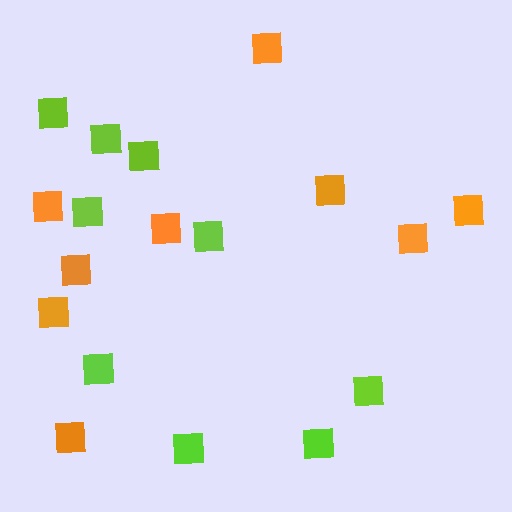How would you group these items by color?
There are 2 groups: one group of lime squares (9) and one group of orange squares (9).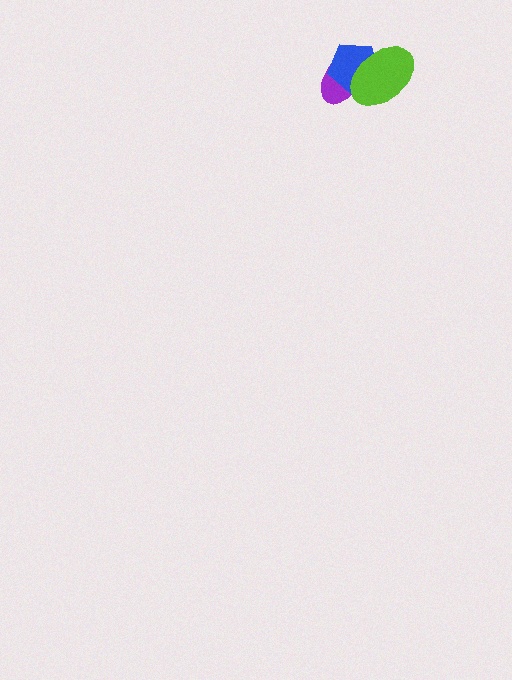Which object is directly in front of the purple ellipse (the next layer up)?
The blue pentagon is directly in front of the purple ellipse.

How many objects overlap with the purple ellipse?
2 objects overlap with the purple ellipse.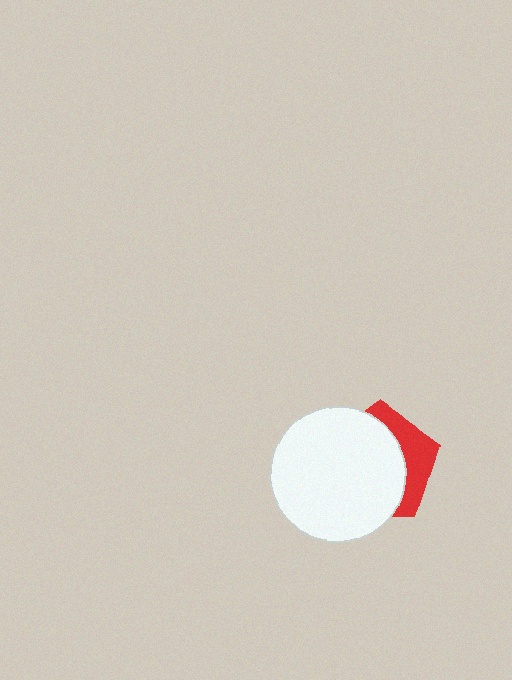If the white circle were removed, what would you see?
You would see the complete red pentagon.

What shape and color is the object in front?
The object in front is a white circle.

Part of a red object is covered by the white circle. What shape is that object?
It is a pentagon.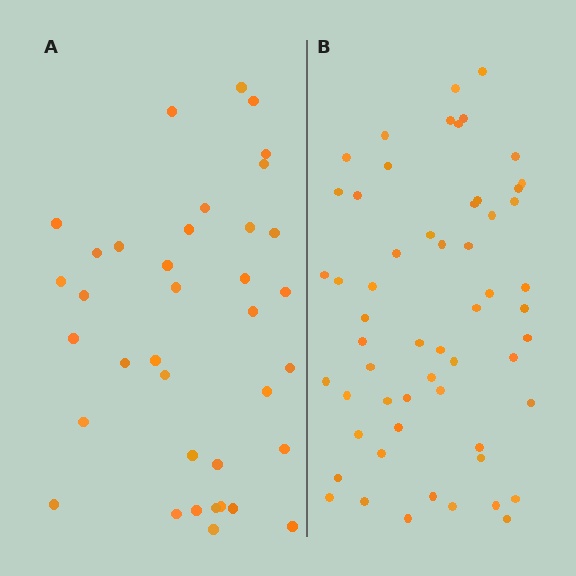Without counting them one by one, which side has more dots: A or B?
Region B (the right region) has more dots.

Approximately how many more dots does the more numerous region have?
Region B has approximately 20 more dots than region A.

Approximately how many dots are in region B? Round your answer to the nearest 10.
About 60 dots. (The exact count is 57, which rounds to 60.)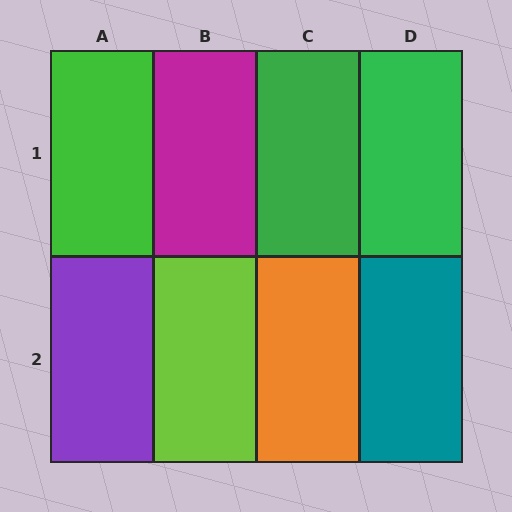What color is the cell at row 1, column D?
Green.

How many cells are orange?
1 cell is orange.